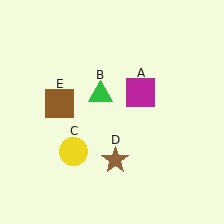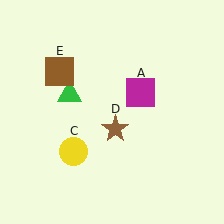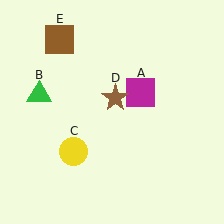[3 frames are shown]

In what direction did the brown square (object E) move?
The brown square (object E) moved up.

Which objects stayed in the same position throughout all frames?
Magenta square (object A) and yellow circle (object C) remained stationary.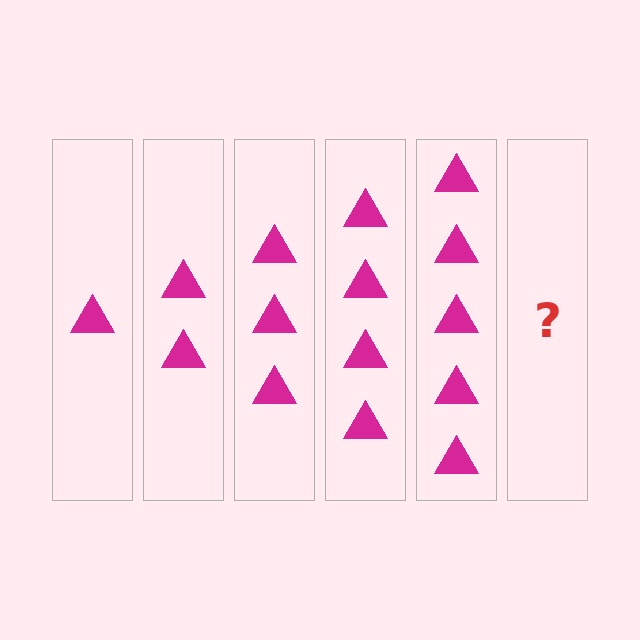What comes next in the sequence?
The next element should be 6 triangles.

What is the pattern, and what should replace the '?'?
The pattern is that each step adds one more triangle. The '?' should be 6 triangles.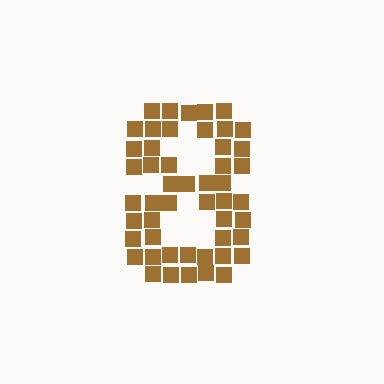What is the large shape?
The large shape is the digit 8.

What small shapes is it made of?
It is made of small squares.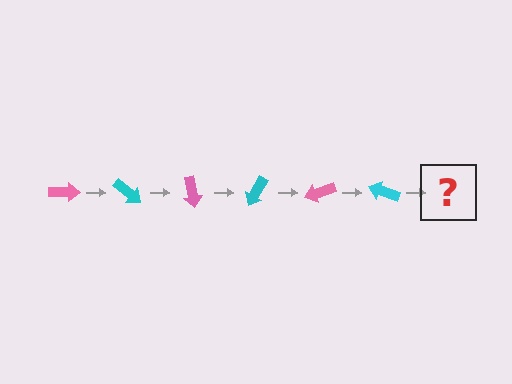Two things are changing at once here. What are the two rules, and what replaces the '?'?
The two rules are that it rotates 40 degrees each step and the color cycles through pink and cyan. The '?' should be a pink arrow, rotated 240 degrees from the start.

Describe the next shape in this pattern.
It should be a pink arrow, rotated 240 degrees from the start.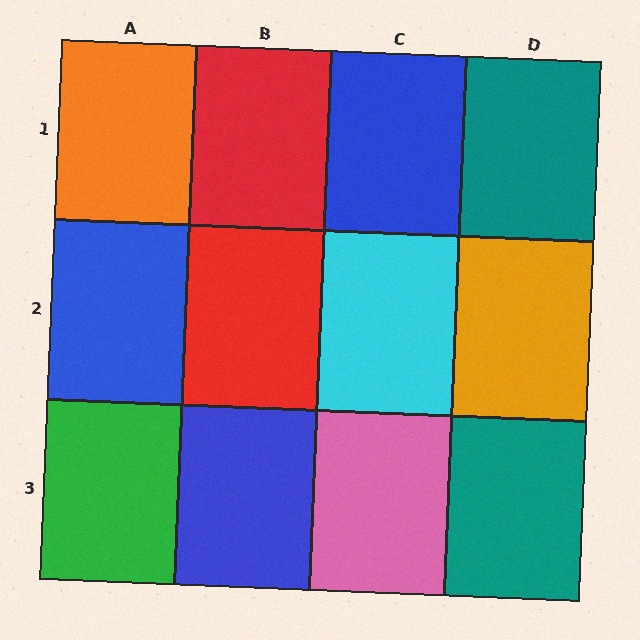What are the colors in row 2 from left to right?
Blue, red, cyan, orange.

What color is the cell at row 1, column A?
Orange.